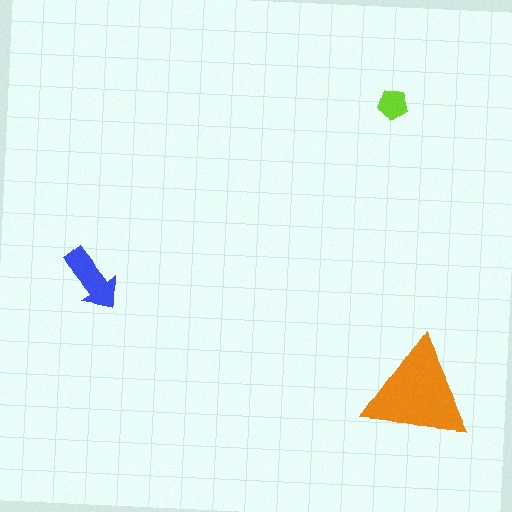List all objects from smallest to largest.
The lime pentagon, the blue arrow, the orange triangle.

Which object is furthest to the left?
The blue arrow is leftmost.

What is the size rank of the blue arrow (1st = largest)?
2nd.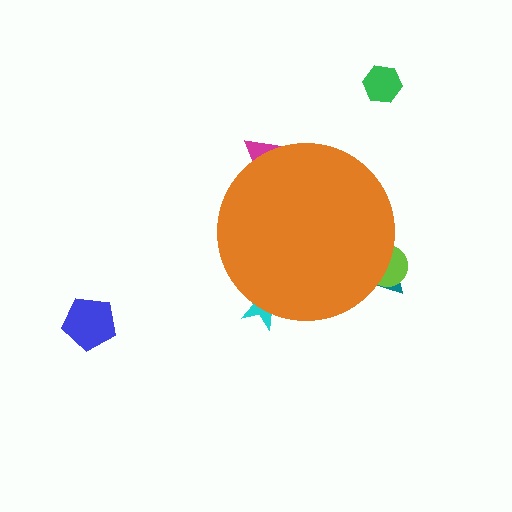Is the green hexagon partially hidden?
No, the green hexagon is fully visible.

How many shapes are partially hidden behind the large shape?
4 shapes are partially hidden.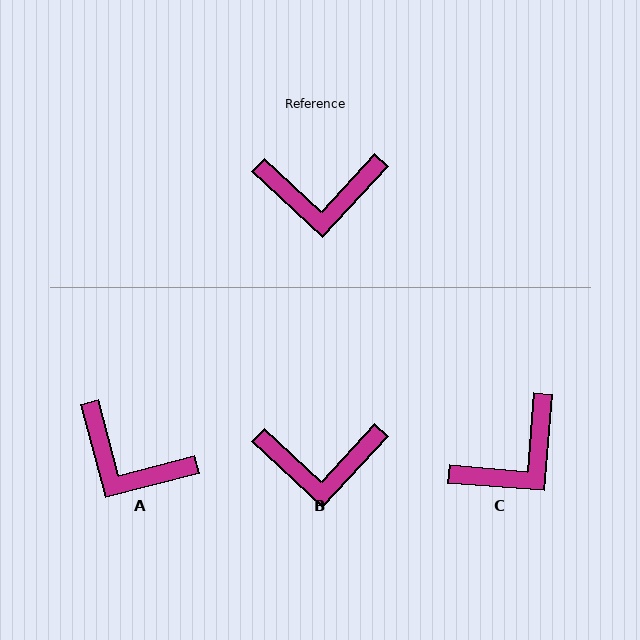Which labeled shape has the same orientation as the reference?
B.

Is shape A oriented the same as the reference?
No, it is off by about 33 degrees.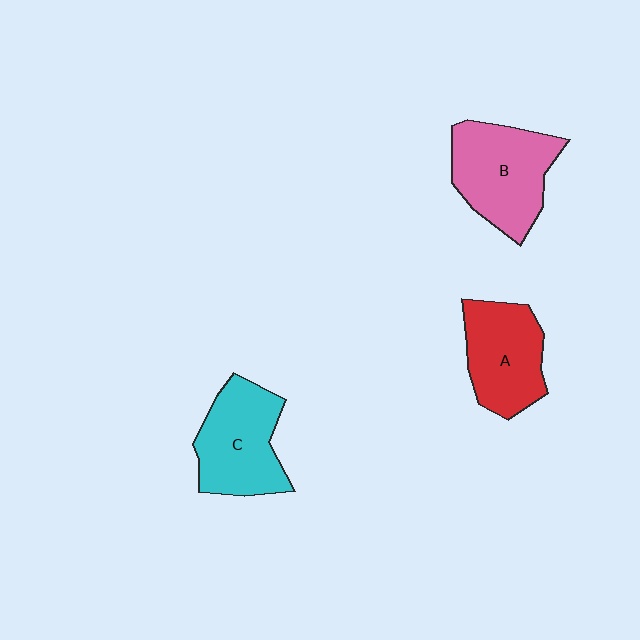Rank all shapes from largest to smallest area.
From largest to smallest: B (pink), C (cyan), A (red).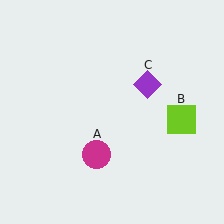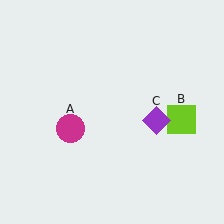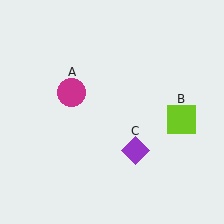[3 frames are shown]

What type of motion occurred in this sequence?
The magenta circle (object A), purple diamond (object C) rotated clockwise around the center of the scene.